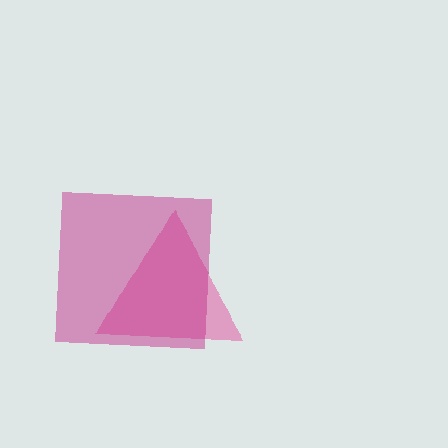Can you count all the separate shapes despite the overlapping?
Yes, there are 2 separate shapes.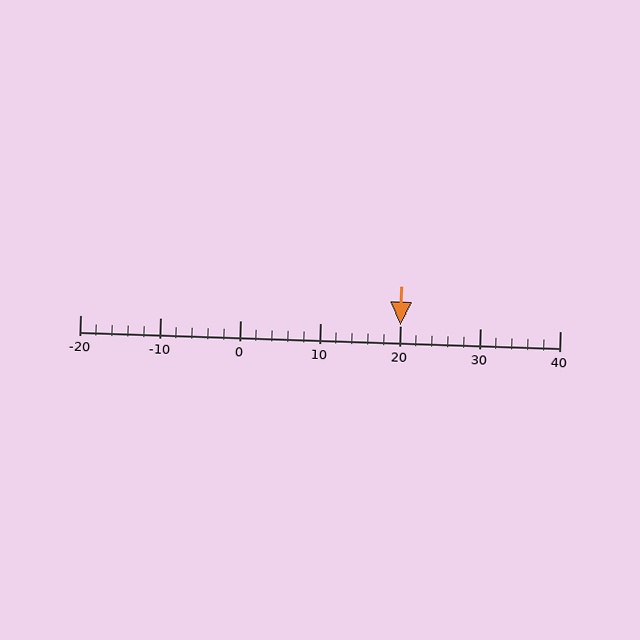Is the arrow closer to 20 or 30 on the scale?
The arrow is closer to 20.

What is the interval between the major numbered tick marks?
The major tick marks are spaced 10 units apart.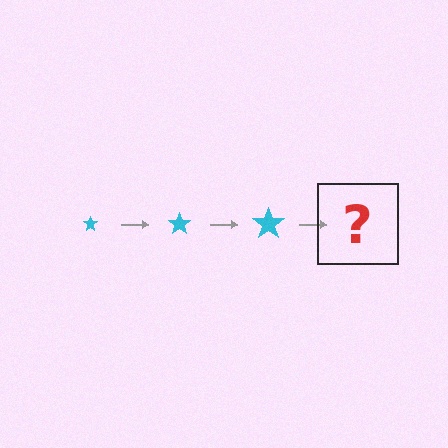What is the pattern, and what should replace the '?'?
The pattern is that the star gets progressively larger each step. The '?' should be a cyan star, larger than the previous one.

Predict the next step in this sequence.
The next step is a cyan star, larger than the previous one.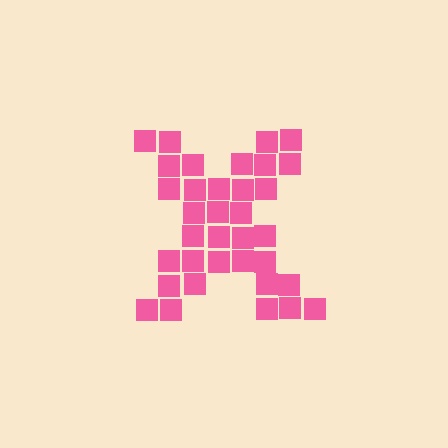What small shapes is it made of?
It is made of small squares.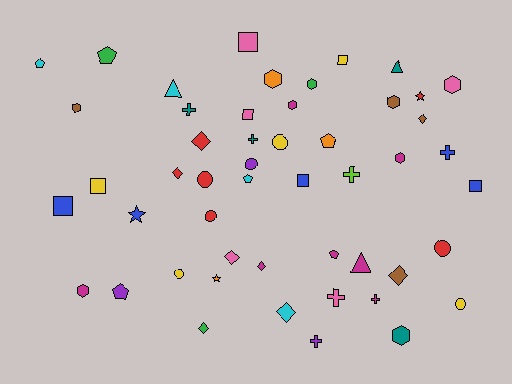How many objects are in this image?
There are 50 objects.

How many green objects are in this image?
There are 3 green objects.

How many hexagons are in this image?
There are 9 hexagons.